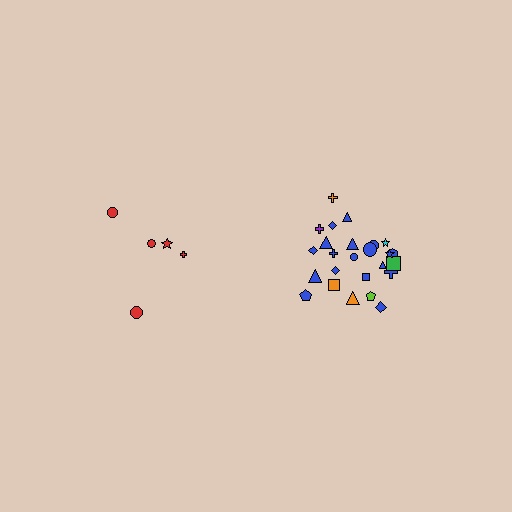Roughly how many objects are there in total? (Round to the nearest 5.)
Roughly 30 objects in total.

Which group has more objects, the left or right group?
The right group.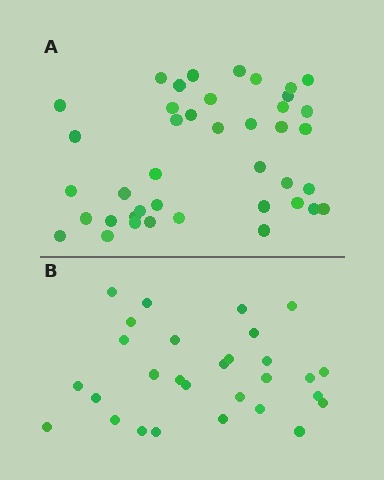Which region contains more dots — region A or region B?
Region A (the top region) has more dots.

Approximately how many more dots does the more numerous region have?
Region A has roughly 12 or so more dots than region B.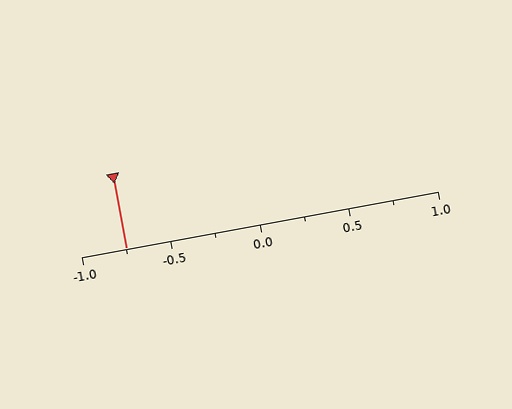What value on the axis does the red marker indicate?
The marker indicates approximately -0.75.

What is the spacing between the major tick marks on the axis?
The major ticks are spaced 0.5 apart.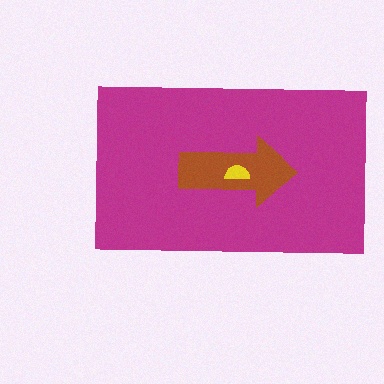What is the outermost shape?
The magenta rectangle.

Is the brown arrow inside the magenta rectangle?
Yes.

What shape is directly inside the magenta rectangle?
The brown arrow.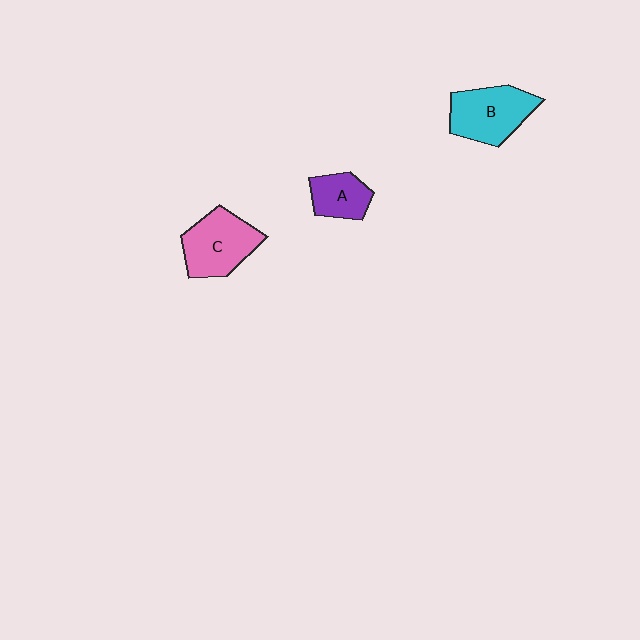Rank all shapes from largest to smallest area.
From largest to smallest: B (cyan), C (pink), A (purple).